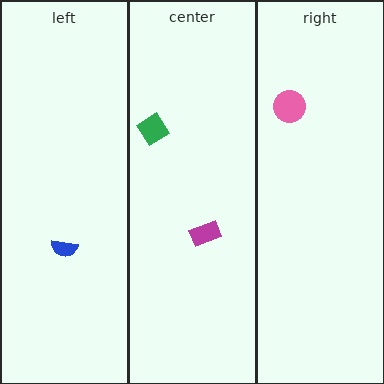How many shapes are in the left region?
1.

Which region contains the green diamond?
The center region.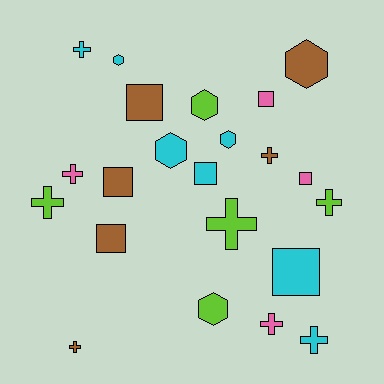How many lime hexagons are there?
There are 2 lime hexagons.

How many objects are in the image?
There are 22 objects.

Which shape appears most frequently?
Cross, with 9 objects.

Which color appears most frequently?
Cyan, with 7 objects.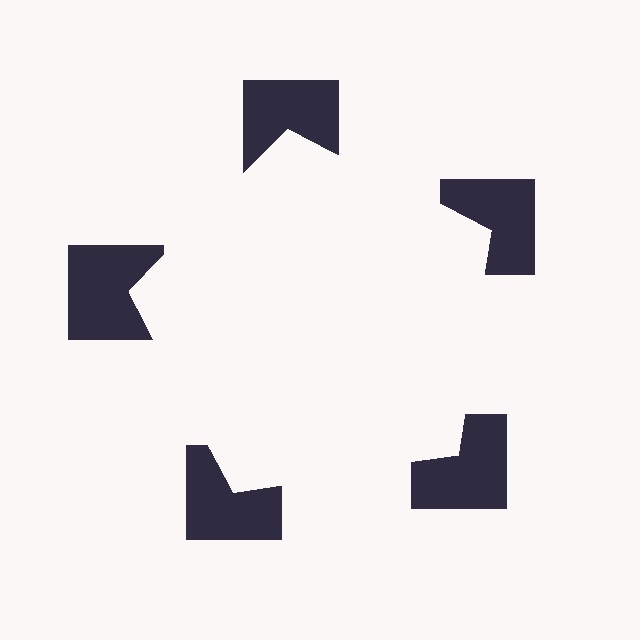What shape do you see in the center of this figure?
An illusory pentagon — its edges are inferred from the aligned wedge cuts in the notched squares, not physically drawn.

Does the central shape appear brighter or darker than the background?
It typically appears slightly brighter than the background, even though no actual brightness change is drawn.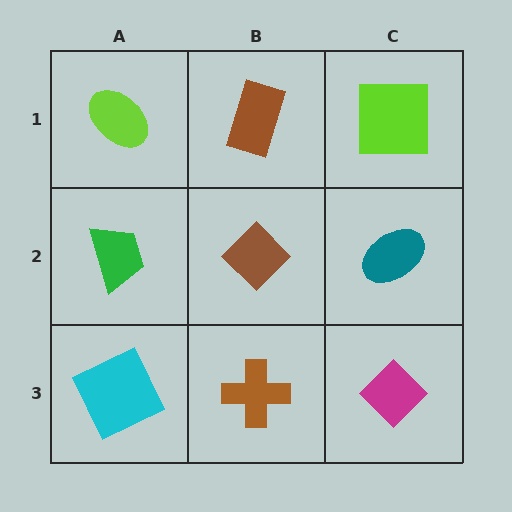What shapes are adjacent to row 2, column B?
A brown rectangle (row 1, column B), a brown cross (row 3, column B), a green trapezoid (row 2, column A), a teal ellipse (row 2, column C).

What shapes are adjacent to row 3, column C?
A teal ellipse (row 2, column C), a brown cross (row 3, column B).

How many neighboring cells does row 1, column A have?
2.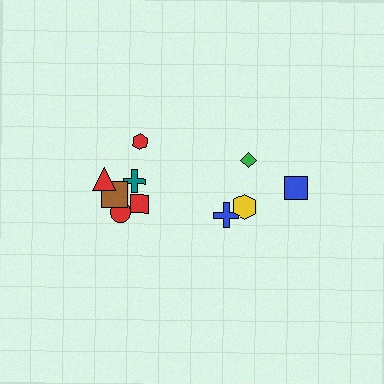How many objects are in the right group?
There are 4 objects.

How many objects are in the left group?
There are 6 objects.